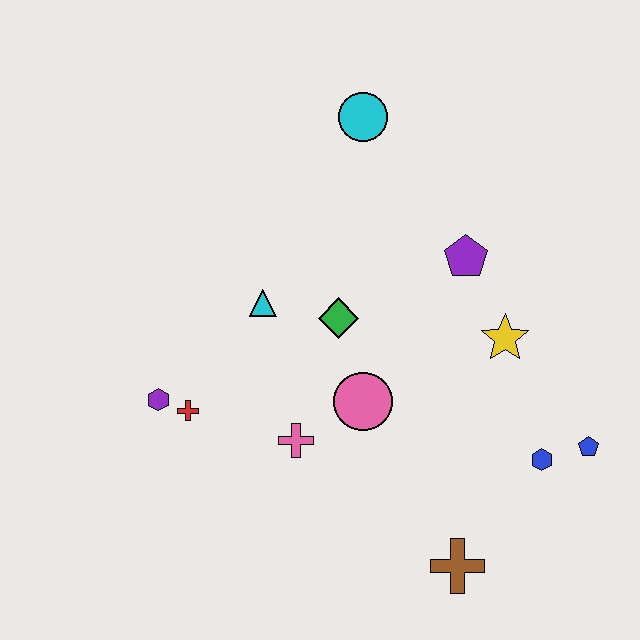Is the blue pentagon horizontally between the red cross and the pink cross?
No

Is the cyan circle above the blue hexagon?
Yes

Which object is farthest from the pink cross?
The cyan circle is farthest from the pink cross.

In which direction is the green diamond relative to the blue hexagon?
The green diamond is to the left of the blue hexagon.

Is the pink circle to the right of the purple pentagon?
No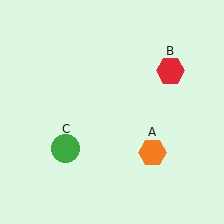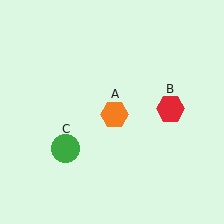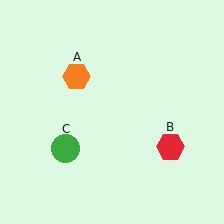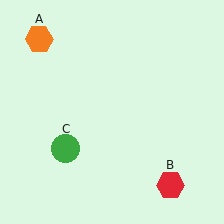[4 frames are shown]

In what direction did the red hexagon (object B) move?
The red hexagon (object B) moved down.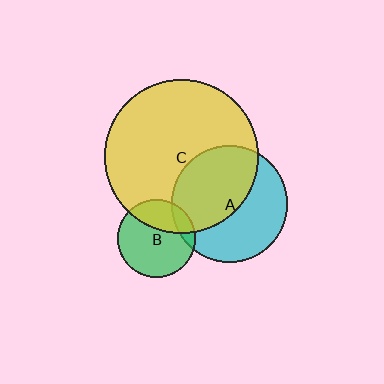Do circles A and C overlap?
Yes.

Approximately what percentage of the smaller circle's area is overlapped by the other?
Approximately 50%.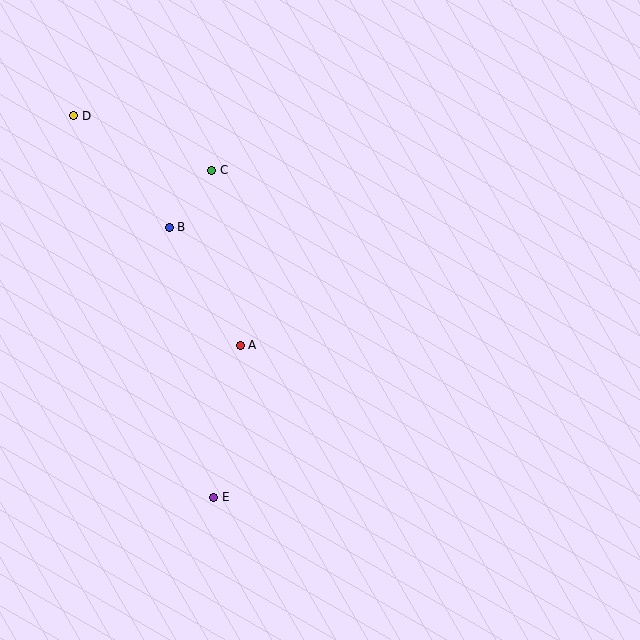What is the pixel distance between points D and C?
The distance between D and C is 149 pixels.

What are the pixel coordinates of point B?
Point B is at (169, 227).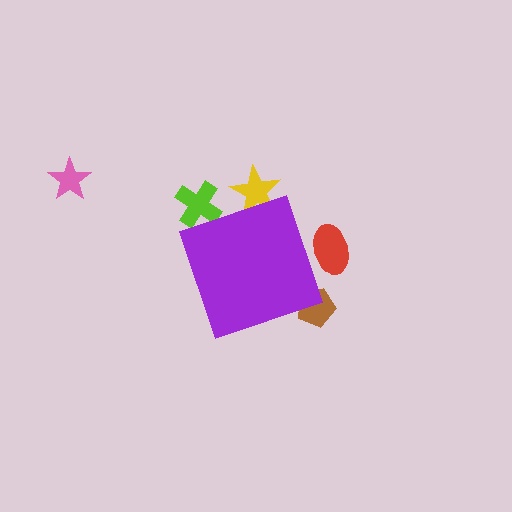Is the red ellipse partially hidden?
Yes, the red ellipse is partially hidden behind the purple diamond.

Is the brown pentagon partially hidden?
Yes, the brown pentagon is partially hidden behind the purple diamond.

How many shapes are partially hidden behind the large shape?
4 shapes are partially hidden.